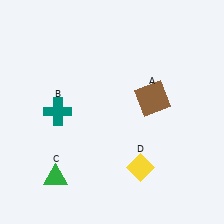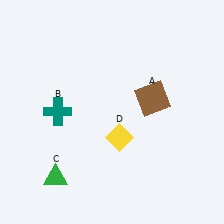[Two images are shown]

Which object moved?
The yellow diamond (D) moved up.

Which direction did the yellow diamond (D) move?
The yellow diamond (D) moved up.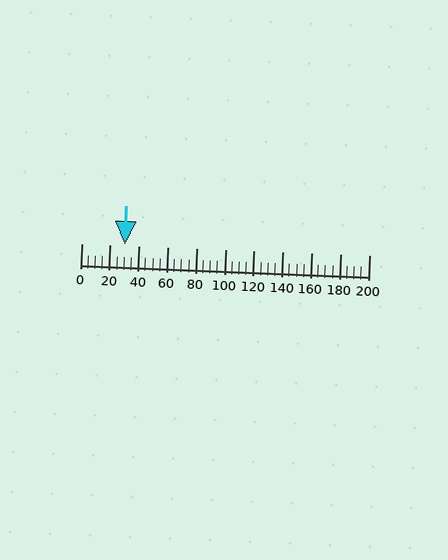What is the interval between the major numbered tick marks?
The major tick marks are spaced 20 units apart.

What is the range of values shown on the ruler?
The ruler shows values from 0 to 200.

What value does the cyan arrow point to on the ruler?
The cyan arrow points to approximately 30.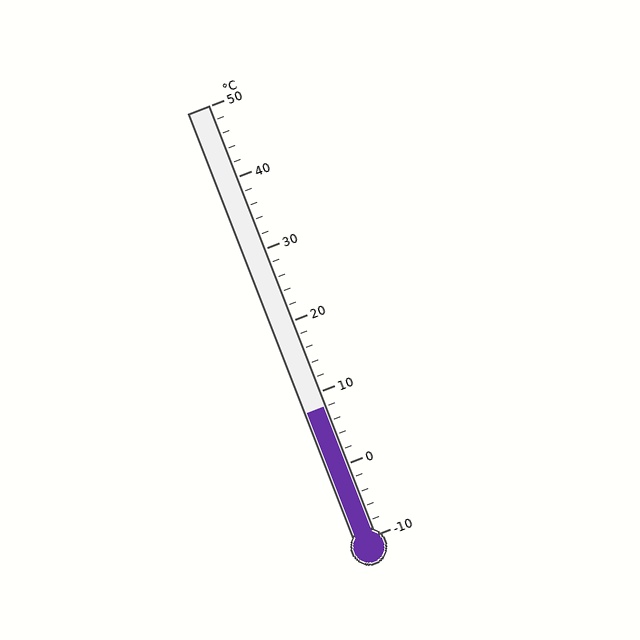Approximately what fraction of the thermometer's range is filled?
The thermometer is filled to approximately 30% of its range.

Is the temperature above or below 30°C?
The temperature is below 30°C.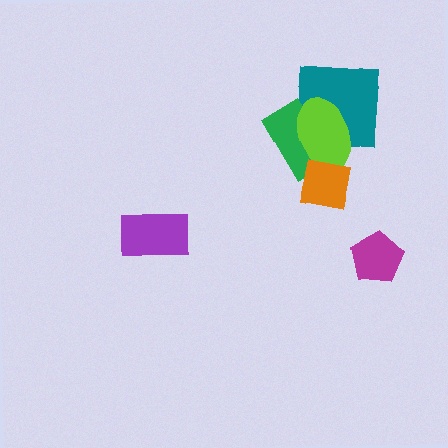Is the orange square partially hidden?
No, no other shape covers it.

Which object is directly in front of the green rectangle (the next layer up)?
The lime ellipse is directly in front of the green rectangle.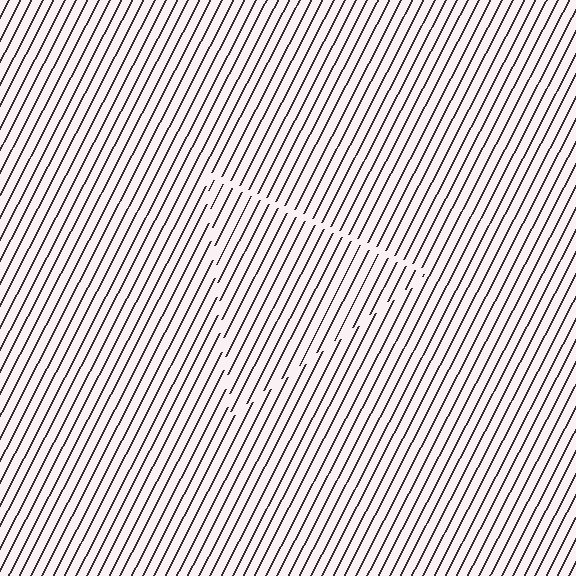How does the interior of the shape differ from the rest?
The interior of the shape contains the same grating, shifted by half a period — the contour is defined by the phase discontinuity where line-ends from the inner and outer gratings abut.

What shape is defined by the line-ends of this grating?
An illusory triangle. The interior of the shape contains the same grating, shifted by half a period — the contour is defined by the phase discontinuity where line-ends from the inner and outer gratings abut.